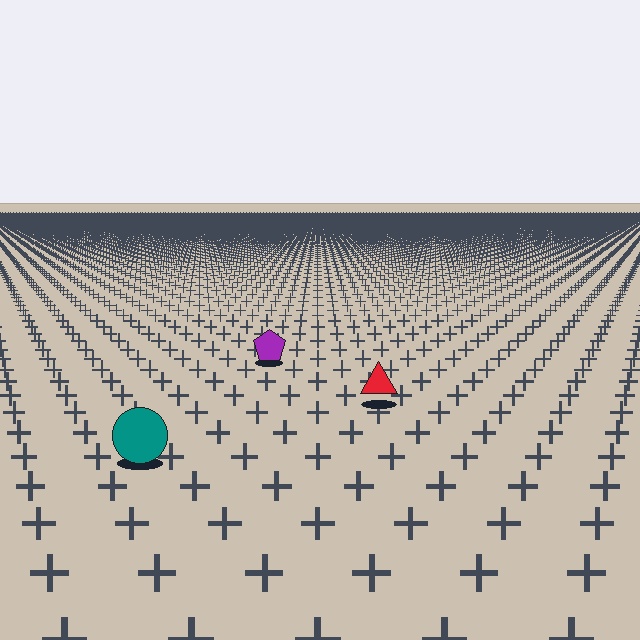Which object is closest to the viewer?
The teal circle is closest. The texture marks near it are larger and more spread out.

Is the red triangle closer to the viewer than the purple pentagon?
Yes. The red triangle is closer — you can tell from the texture gradient: the ground texture is coarser near it.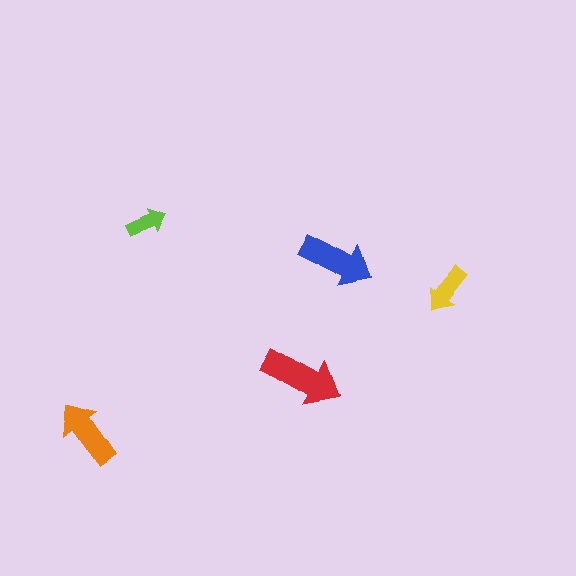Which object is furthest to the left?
The orange arrow is leftmost.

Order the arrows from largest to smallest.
the red one, the blue one, the orange one, the yellow one, the lime one.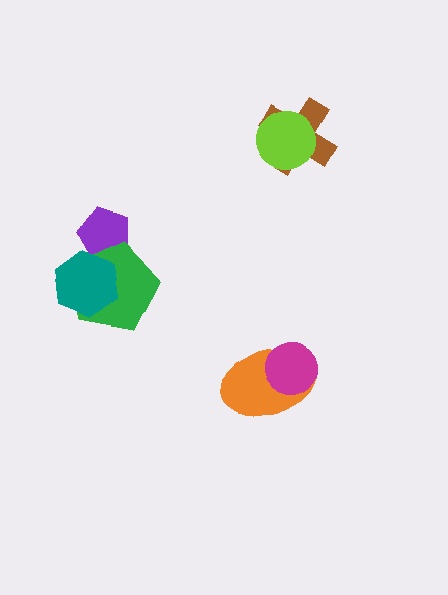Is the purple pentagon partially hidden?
Yes, it is partially covered by another shape.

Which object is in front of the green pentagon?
The teal hexagon is in front of the green pentagon.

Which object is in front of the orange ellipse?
The magenta circle is in front of the orange ellipse.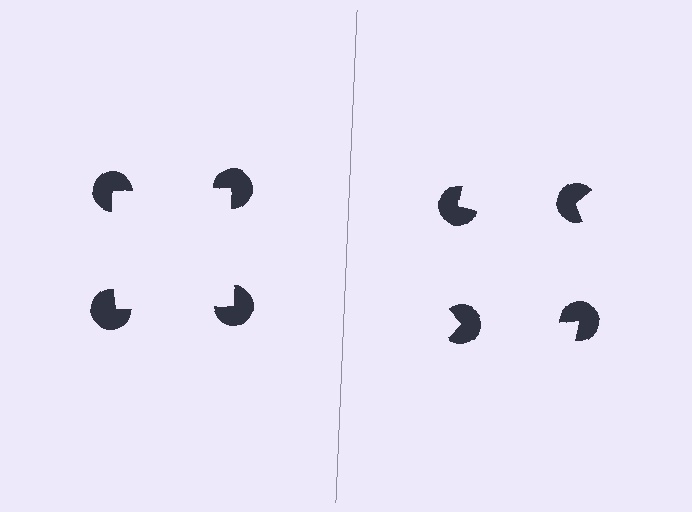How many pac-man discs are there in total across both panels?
8 — 4 on each side.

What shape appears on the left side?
An illusory square.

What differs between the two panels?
The pac-man discs are positioned identically on both sides; only the wedge orientations differ. On the left they align to a square; on the right they are misaligned.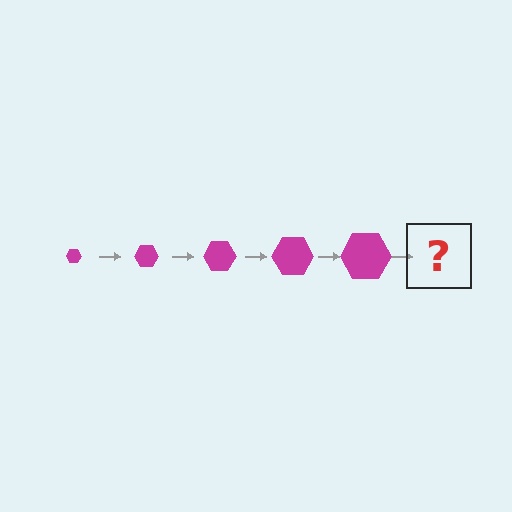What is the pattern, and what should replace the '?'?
The pattern is that the hexagon gets progressively larger each step. The '?' should be a magenta hexagon, larger than the previous one.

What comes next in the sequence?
The next element should be a magenta hexagon, larger than the previous one.